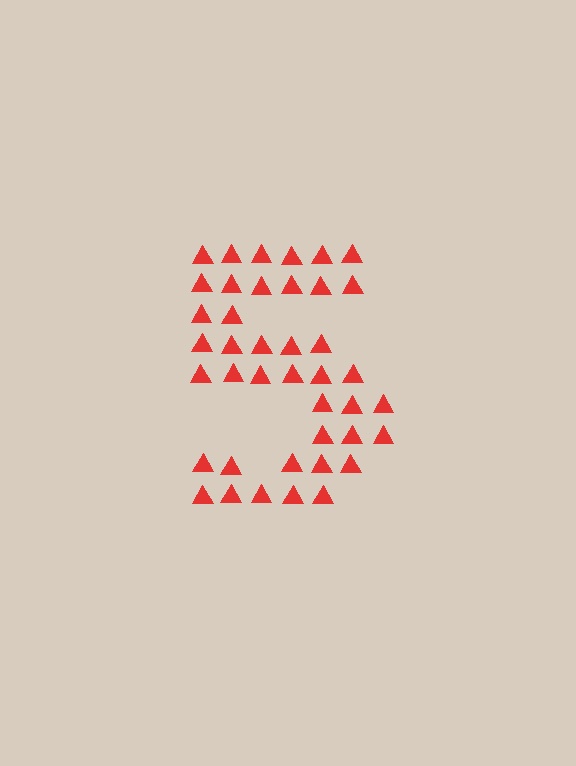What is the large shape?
The large shape is the digit 5.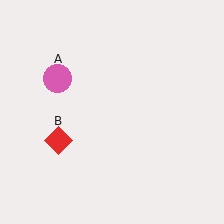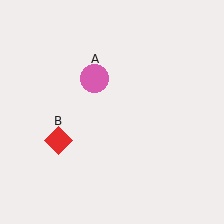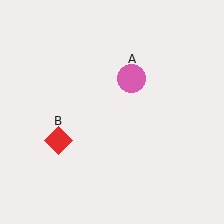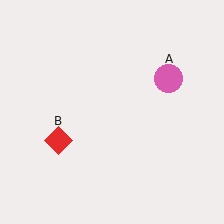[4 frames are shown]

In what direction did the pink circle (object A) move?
The pink circle (object A) moved right.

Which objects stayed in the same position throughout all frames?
Red diamond (object B) remained stationary.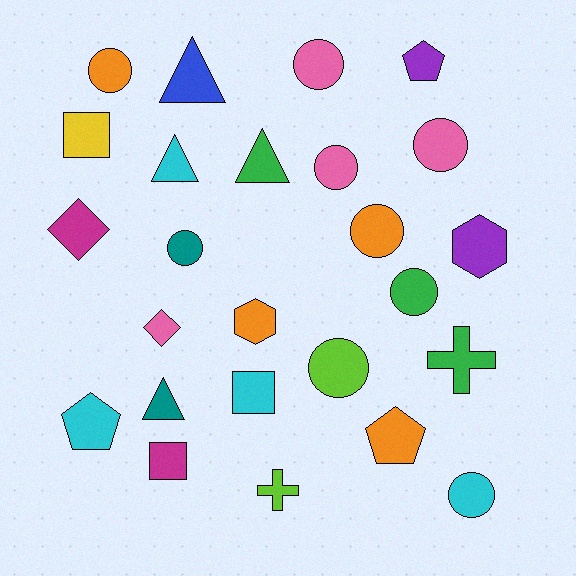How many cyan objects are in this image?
There are 4 cyan objects.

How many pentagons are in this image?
There are 3 pentagons.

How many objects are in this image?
There are 25 objects.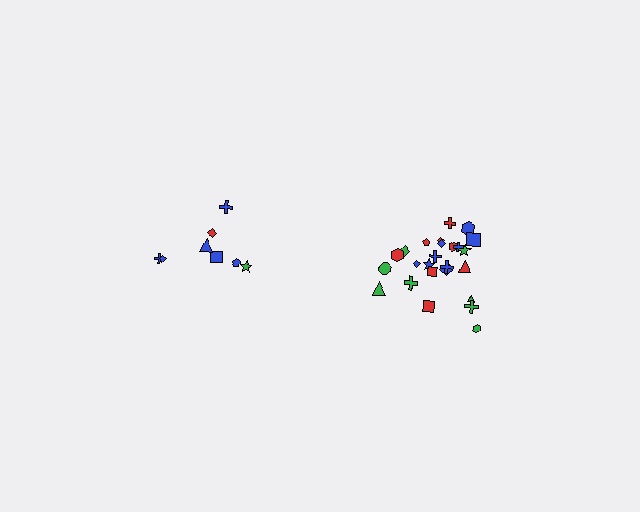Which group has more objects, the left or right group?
The right group.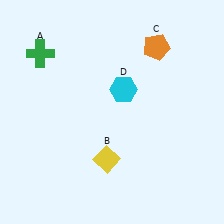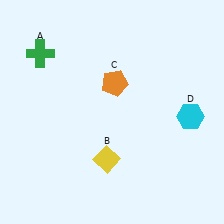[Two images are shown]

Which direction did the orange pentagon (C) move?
The orange pentagon (C) moved left.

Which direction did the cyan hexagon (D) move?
The cyan hexagon (D) moved right.